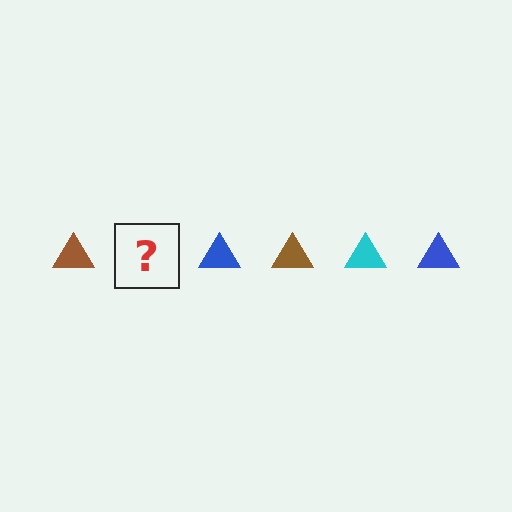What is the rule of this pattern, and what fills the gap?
The rule is that the pattern cycles through brown, cyan, blue triangles. The gap should be filled with a cyan triangle.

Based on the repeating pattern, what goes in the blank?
The blank should be a cyan triangle.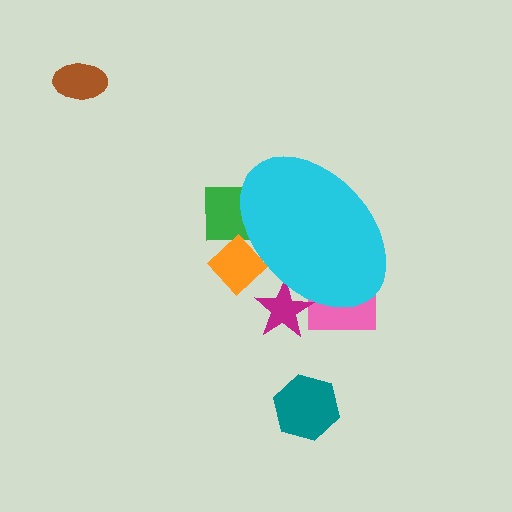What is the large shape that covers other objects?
A cyan ellipse.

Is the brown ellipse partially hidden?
No, the brown ellipse is fully visible.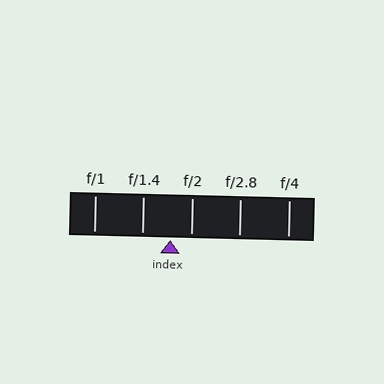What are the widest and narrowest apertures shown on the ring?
The widest aperture shown is f/1 and the narrowest is f/4.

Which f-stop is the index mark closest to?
The index mark is closest to f/2.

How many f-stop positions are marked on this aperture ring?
There are 5 f-stop positions marked.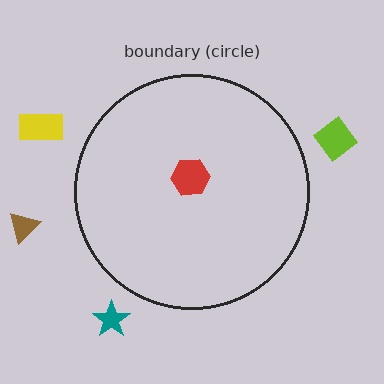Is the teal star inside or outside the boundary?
Outside.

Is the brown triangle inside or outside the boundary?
Outside.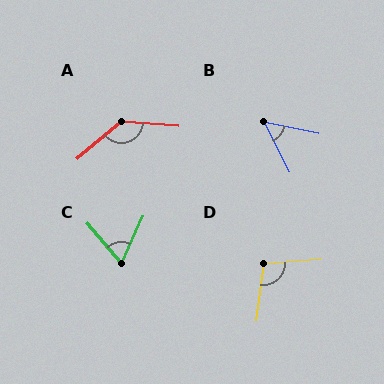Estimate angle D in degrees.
Approximately 102 degrees.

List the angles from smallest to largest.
B (51°), C (64°), D (102°), A (135°).